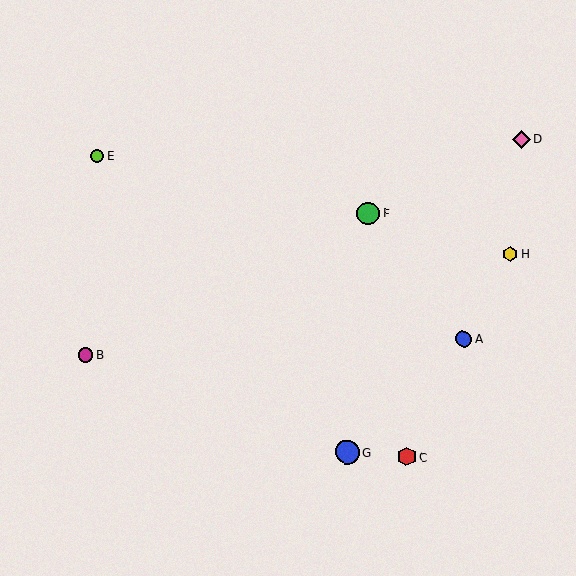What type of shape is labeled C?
Shape C is a red hexagon.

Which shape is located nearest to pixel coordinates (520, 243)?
The yellow hexagon (labeled H) at (510, 254) is nearest to that location.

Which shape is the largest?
The blue circle (labeled G) is the largest.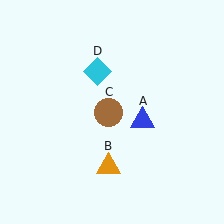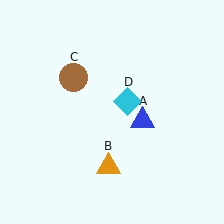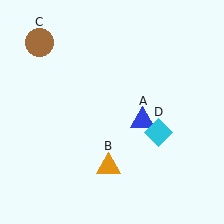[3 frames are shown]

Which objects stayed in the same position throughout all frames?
Blue triangle (object A) and orange triangle (object B) remained stationary.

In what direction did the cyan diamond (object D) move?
The cyan diamond (object D) moved down and to the right.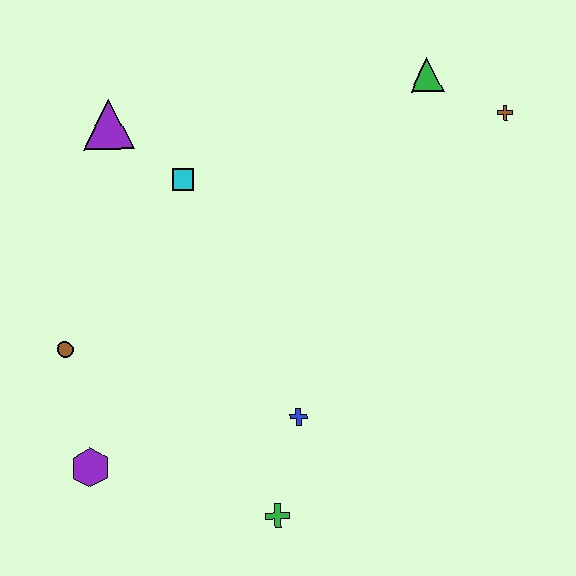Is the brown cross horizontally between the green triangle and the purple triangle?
No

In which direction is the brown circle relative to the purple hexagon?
The brown circle is above the purple hexagon.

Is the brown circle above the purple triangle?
No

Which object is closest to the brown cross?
The green triangle is closest to the brown cross.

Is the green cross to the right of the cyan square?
Yes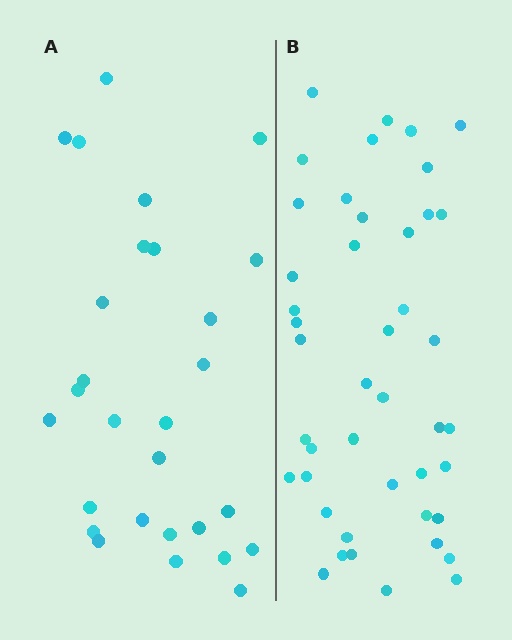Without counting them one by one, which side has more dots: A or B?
Region B (the right region) has more dots.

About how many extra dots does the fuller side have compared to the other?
Region B has approximately 15 more dots than region A.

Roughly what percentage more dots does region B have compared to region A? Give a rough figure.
About 55% more.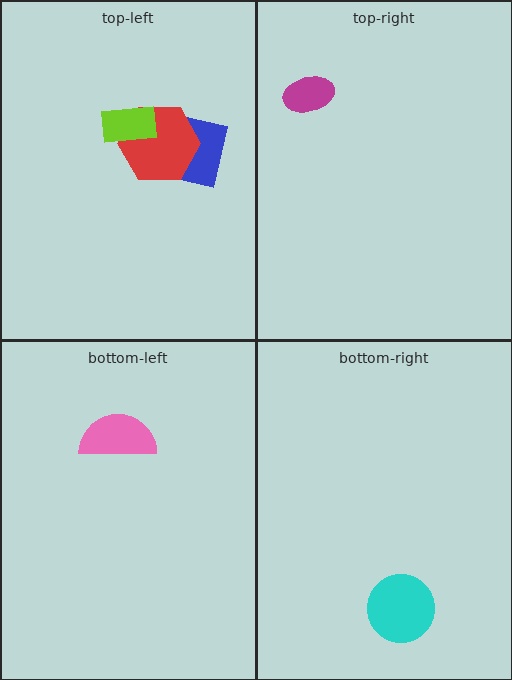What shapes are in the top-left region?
The blue square, the red hexagon, the lime rectangle.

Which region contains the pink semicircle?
The bottom-left region.